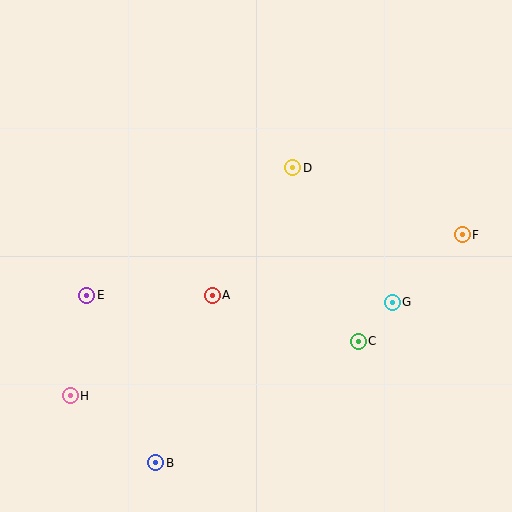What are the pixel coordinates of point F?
Point F is at (462, 235).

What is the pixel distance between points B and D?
The distance between B and D is 325 pixels.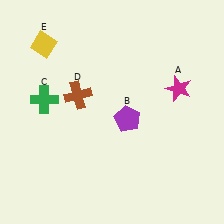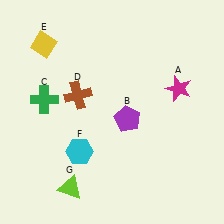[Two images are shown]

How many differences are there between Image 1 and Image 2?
There are 2 differences between the two images.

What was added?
A cyan hexagon (F), a lime triangle (G) were added in Image 2.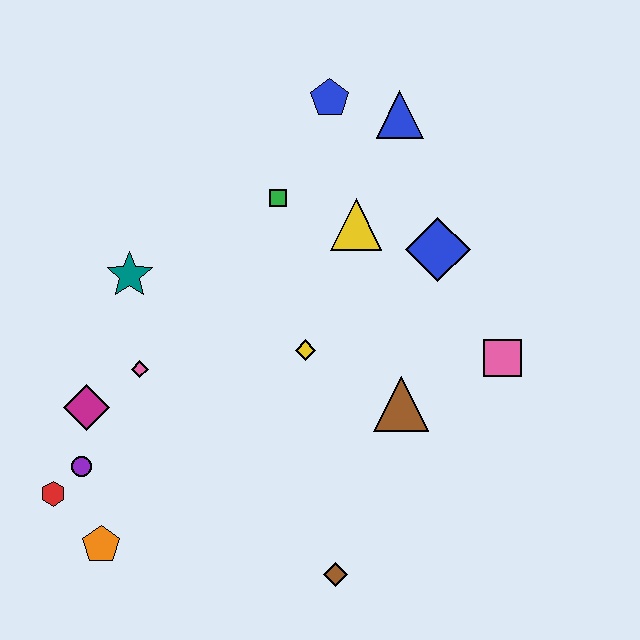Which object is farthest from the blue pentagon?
The orange pentagon is farthest from the blue pentagon.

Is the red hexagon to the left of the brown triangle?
Yes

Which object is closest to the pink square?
The brown triangle is closest to the pink square.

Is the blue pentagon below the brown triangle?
No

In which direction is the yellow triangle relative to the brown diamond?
The yellow triangle is above the brown diamond.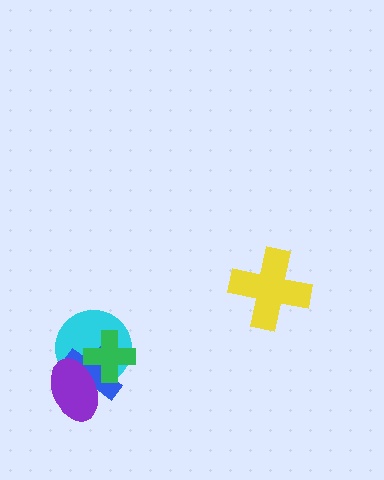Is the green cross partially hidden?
No, no other shape covers it.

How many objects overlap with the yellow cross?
0 objects overlap with the yellow cross.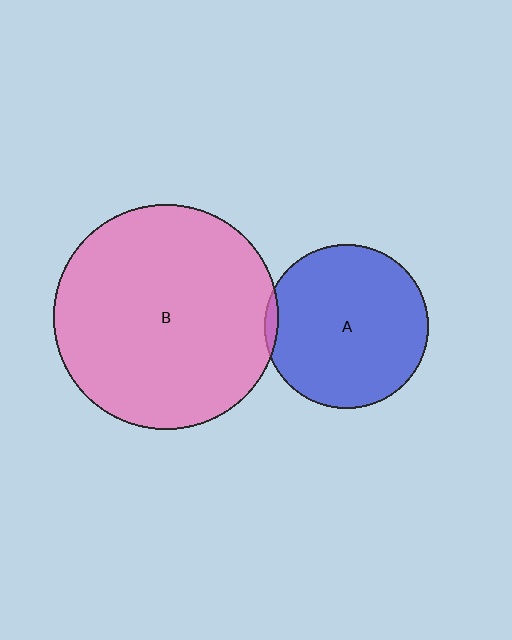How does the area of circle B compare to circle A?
Approximately 1.9 times.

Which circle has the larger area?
Circle B (pink).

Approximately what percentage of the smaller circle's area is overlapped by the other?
Approximately 5%.